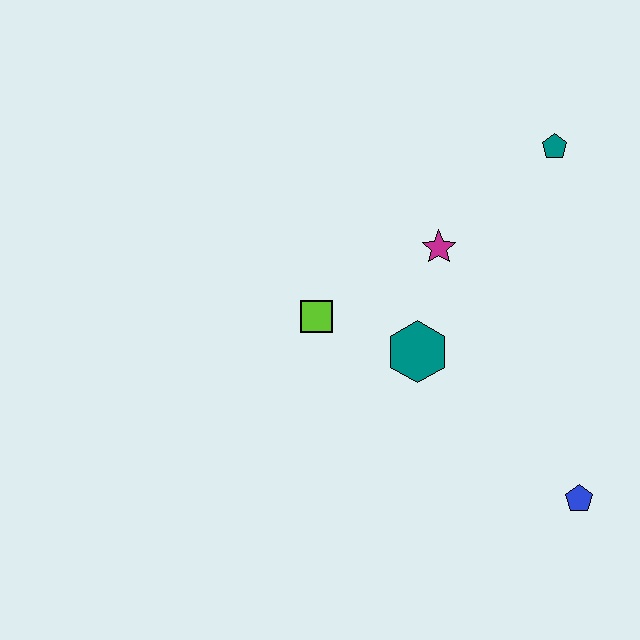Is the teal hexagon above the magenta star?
No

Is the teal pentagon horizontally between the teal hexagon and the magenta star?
No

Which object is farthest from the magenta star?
The blue pentagon is farthest from the magenta star.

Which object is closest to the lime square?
The teal hexagon is closest to the lime square.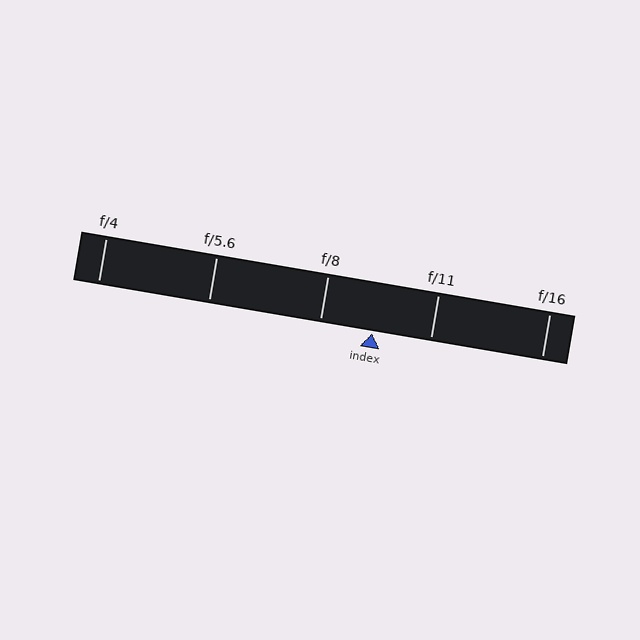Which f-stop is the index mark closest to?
The index mark is closest to f/8.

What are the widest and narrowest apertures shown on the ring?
The widest aperture shown is f/4 and the narrowest is f/16.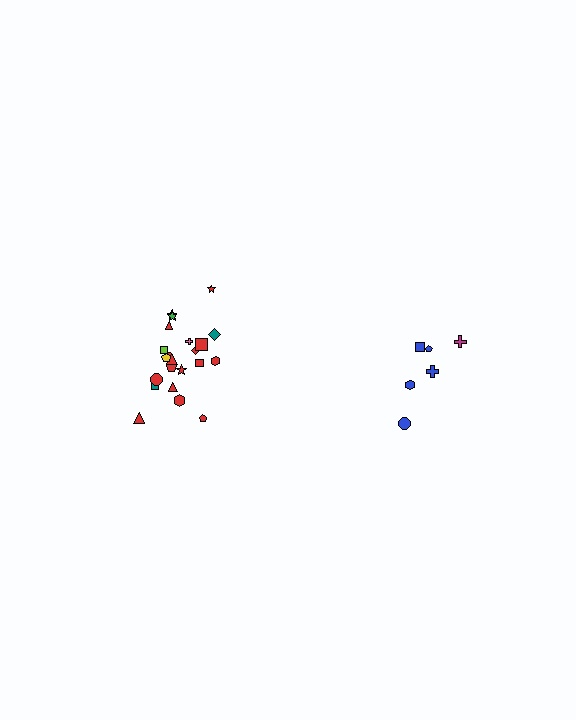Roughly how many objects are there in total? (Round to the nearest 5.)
Roughly 30 objects in total.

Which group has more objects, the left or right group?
The left group.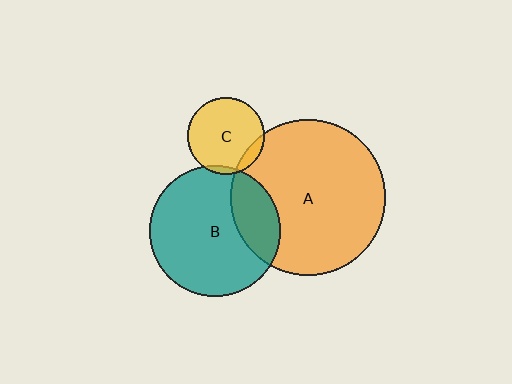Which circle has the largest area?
Circle A (orange).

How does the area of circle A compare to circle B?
Approximately 1.4 times.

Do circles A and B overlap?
Yes.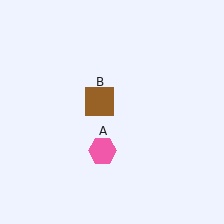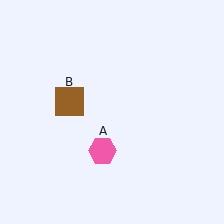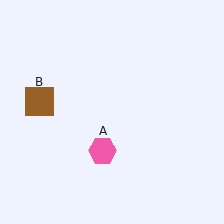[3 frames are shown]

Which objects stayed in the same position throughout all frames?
Pink hexagon (object A) remained stationary.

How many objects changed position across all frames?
1 object changed position: brown square (object B).